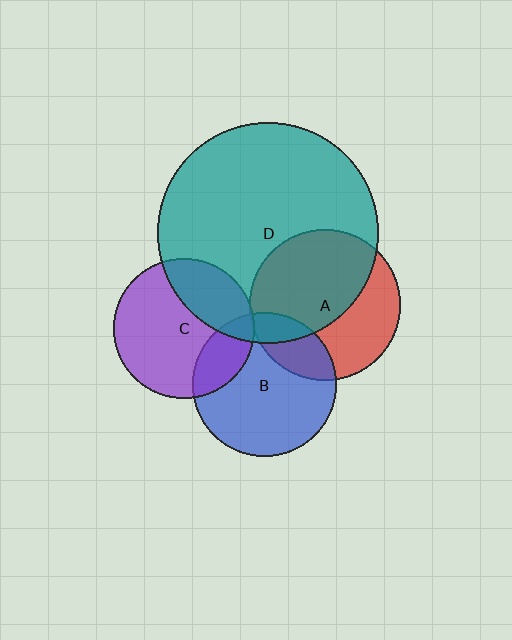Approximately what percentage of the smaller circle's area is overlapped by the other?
Approximately 20%.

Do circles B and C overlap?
Yes.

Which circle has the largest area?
Circle D (teal).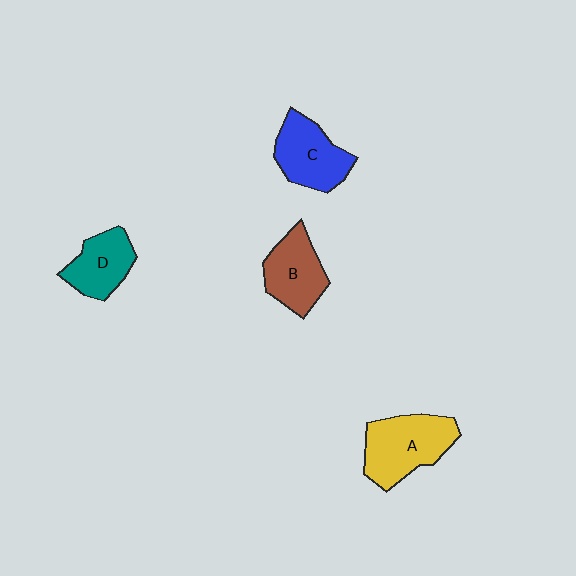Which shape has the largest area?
Shape A (yellow).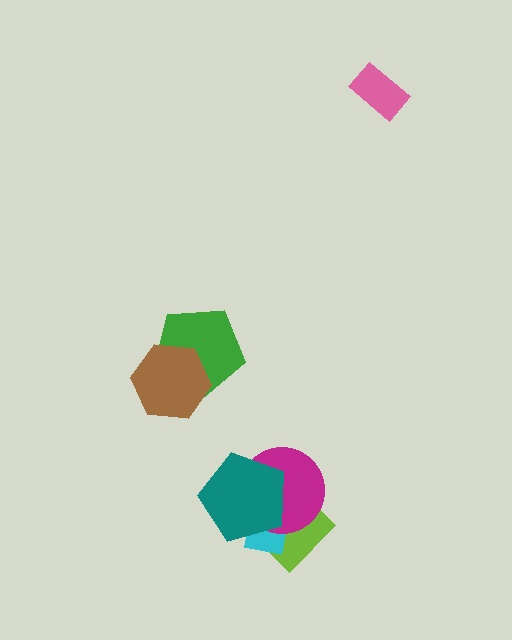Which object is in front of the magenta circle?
The teal pentagon is in front of the magenta circle.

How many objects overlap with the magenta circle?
3 objects overlap with the magenta circle.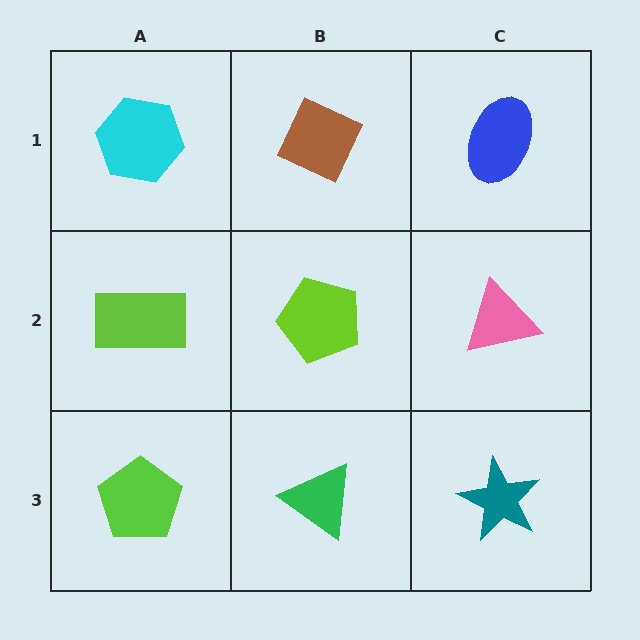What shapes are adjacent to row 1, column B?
A lime pentagon (row 2, column B), a cyan hexagon (row 1, column A), a blue ellipse (row 1, column C).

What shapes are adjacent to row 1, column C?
A pink triangle (row 2, column C), a brown diamond (row 1, column B).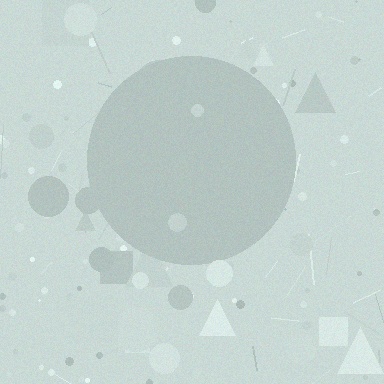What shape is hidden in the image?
A circle is hidden in the image.